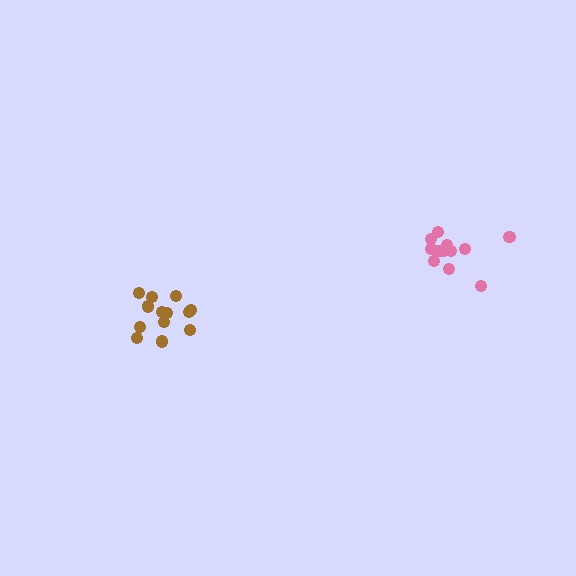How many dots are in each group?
Group 1: 13 dots, Group 2: 13 dots (26 total).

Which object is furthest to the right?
The pink cluster is rightmost.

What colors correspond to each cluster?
The clusters are colored: brown, pink.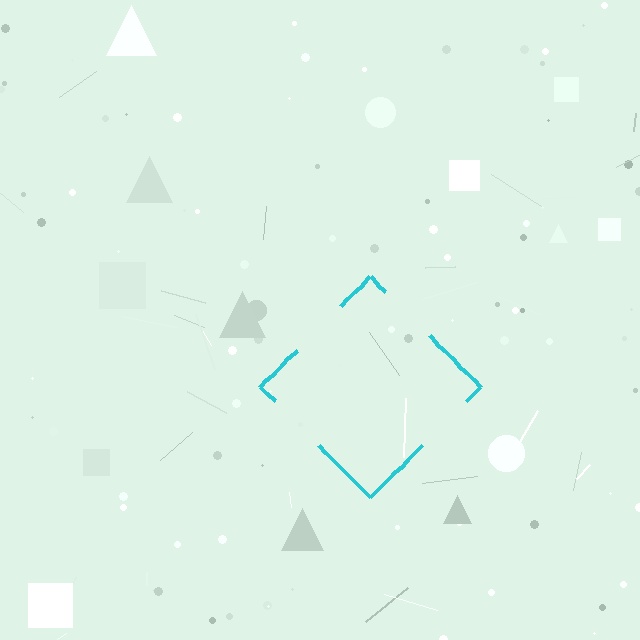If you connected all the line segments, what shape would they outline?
They would outline a diamond.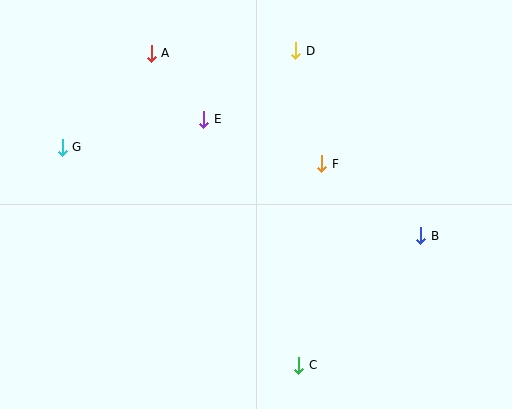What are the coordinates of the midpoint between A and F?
The midpoint between A and F is at (236, 108).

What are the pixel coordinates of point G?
Point G is at (62, 147).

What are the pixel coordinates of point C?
Point C is at (299, 365).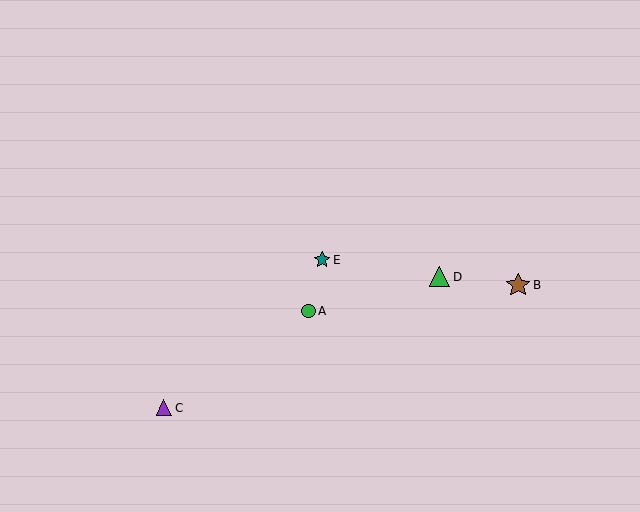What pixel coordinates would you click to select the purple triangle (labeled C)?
Click at (164, 408) to select the purple triangle C.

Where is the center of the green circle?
The center of the green circle is at (308, 311).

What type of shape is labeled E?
Shape E is a teal star.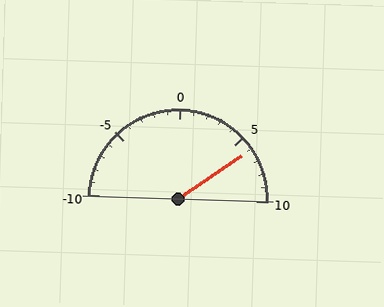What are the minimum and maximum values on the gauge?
The gauge ranges from -10 to 10.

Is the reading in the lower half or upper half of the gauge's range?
The reading is in the upper half of the range (-10 to 10).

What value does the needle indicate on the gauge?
The needle indicates approximately 6.